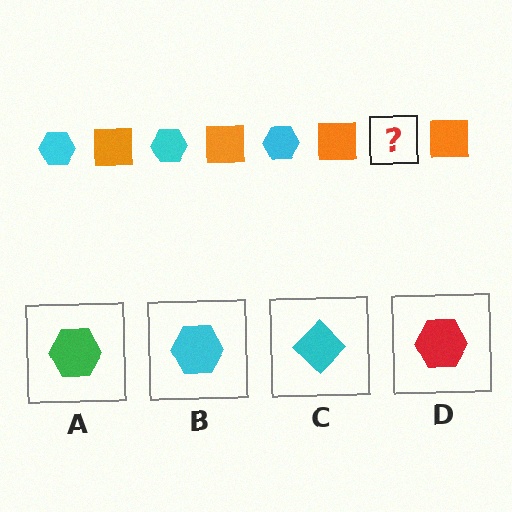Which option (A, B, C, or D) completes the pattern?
B.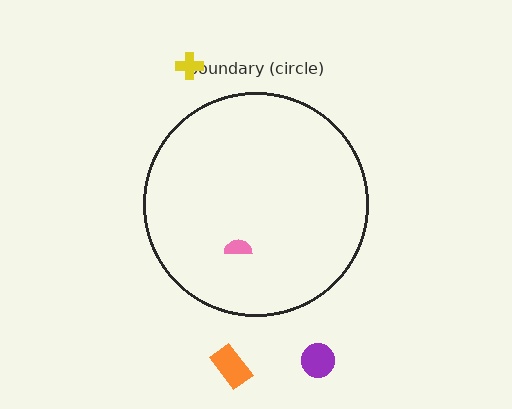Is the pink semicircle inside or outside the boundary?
Inside.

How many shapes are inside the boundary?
1 inside, 3 outside.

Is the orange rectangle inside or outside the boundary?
Outside.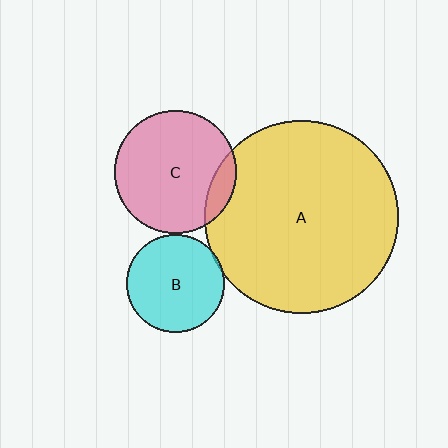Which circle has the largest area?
Circle A (yellow).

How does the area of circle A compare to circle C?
Approximately 2.5 times.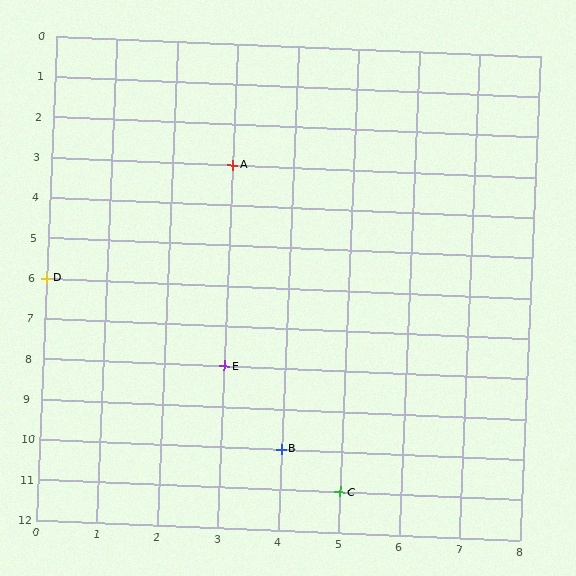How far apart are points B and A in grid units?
Points B and A are 1 column and 7 rows apart (about 7.1 grid units diagonally).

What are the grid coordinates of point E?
Point E is at grid coordinates (3, 8).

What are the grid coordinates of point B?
Point B is at grid coordinates (4, 10).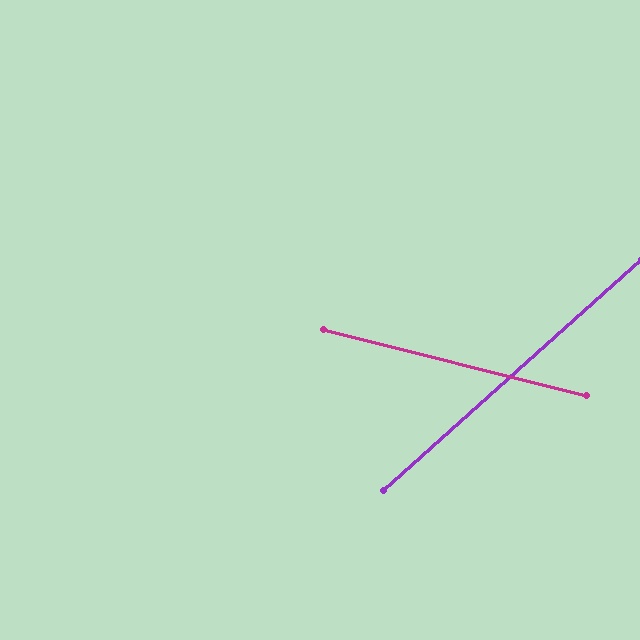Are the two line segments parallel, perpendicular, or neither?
Neither parallel nor perpendicular — they differ by about 56°.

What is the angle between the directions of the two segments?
Approximately 56 degrees.